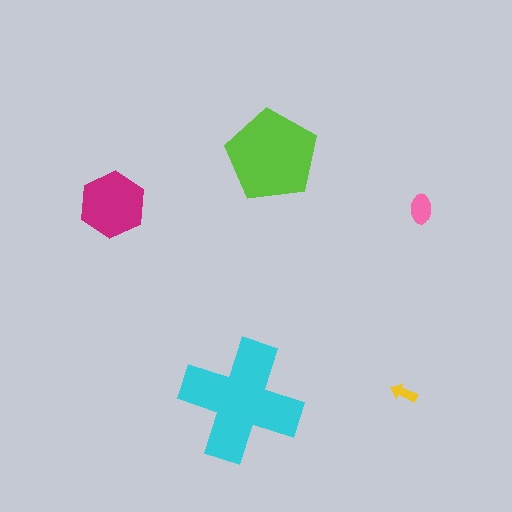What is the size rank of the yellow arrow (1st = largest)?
5th.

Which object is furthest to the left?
The magenta hexagon is leftmost.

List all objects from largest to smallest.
The cyan cross, the lime pentagon, the magenta hexagon, the pink ellipse, the yellow arrow.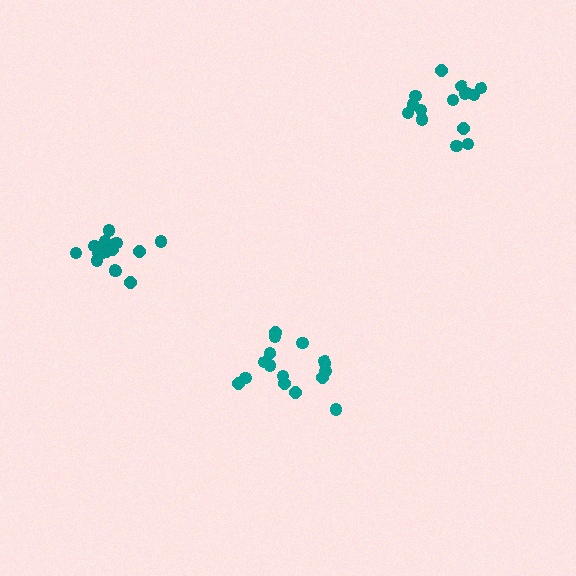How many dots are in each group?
Group 1: 16 dots, Group 2: 15 dots, Group 3: 16 dots (47 total).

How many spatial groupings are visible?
There are 3 spatial groupings.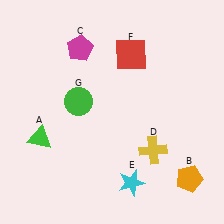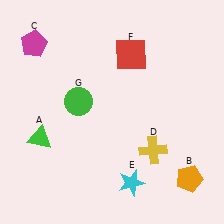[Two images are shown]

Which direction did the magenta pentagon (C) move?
The magenta pentagon (C) moved left.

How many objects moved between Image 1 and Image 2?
1 object moved between the two images.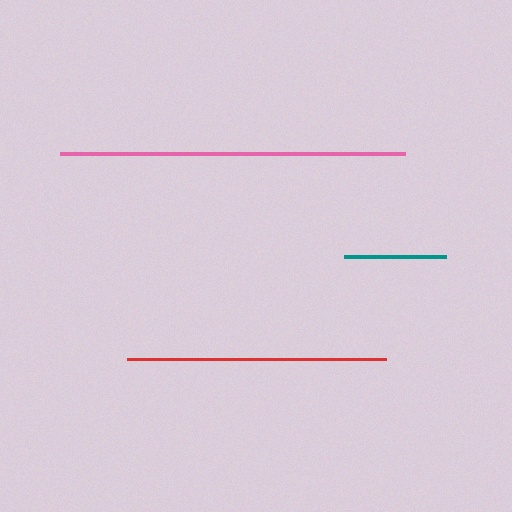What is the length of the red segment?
The red segment is approximately 259 pixels long.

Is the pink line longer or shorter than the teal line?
The pink line is longer than the teal line.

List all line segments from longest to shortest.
From longest to shortest: pink, red, teal.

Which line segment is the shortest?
The teal line is the shortest at approximately 102 pixels.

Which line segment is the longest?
The pink line is the longest at approximately 345 pixels.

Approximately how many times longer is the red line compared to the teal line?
The red line is approximately 2.5 times the length of the teal line.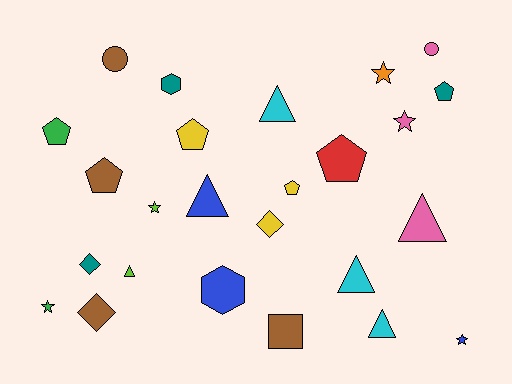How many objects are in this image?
There are 25 objects.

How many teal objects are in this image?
There are 3 teal objects.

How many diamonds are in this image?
There are 3 diamonds.